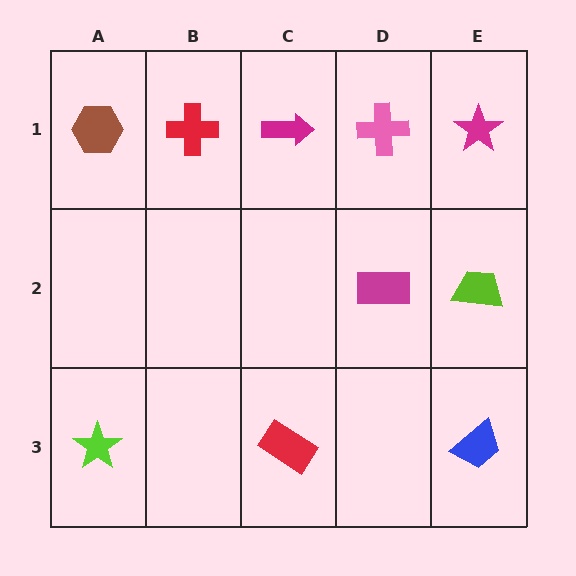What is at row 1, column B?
A red cross.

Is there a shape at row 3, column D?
No, that cell is empty.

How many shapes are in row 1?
5 shapes.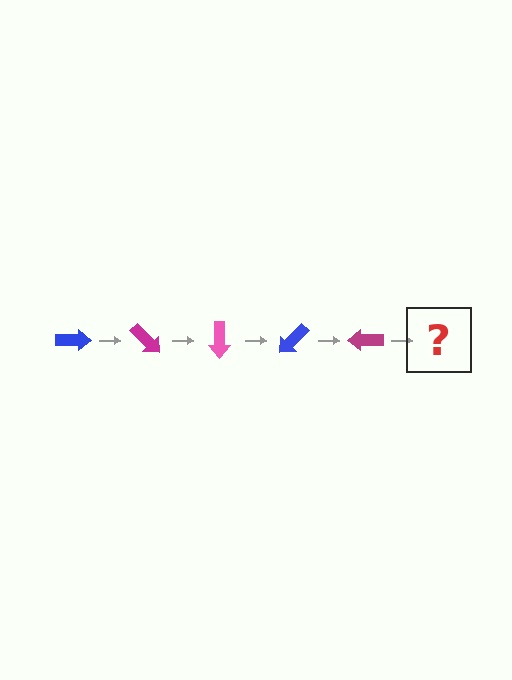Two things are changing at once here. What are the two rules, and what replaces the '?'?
The two rules are that it rotates 45 degrees each step and the color cycles through blue, magenta, and pink. The '?' should be a pink arrow, rotated 225 degrees from the start.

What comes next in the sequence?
The next element should be a pink arrow, rotated 225 degrees from the start.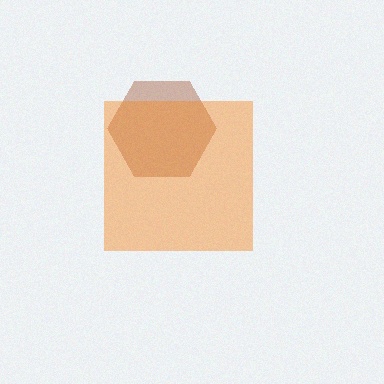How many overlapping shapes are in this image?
There are 2 overlapping shapes in the image.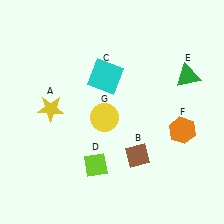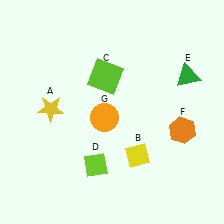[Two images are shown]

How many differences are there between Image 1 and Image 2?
There are 3 differences between the two images.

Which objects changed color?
B changed from brown to yellow. C changed from cyan to lime. G changed from yellow to orange.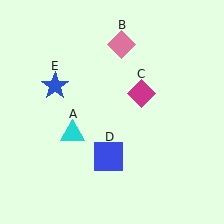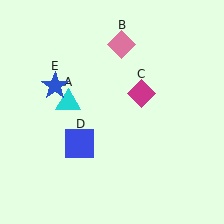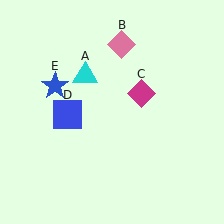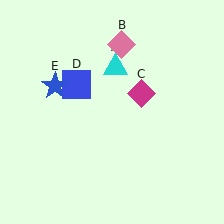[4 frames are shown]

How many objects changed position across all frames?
2 objects changed position: cyan triangle (object A), blue square (object D).